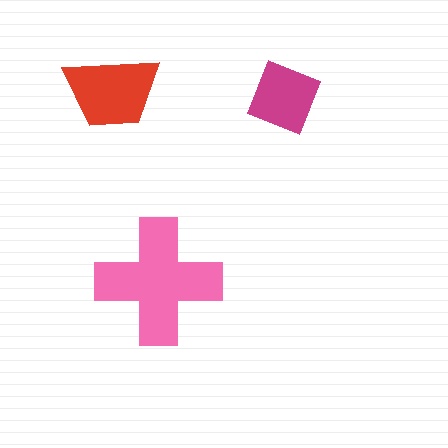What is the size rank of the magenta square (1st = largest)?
3rd.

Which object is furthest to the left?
The red trapezoid is leftmost.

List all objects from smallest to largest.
The magenta square, the red trapezoid, the pink cross.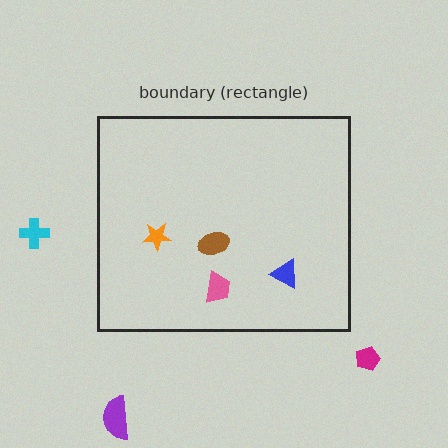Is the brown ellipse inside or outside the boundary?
Inside.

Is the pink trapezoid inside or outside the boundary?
Inside.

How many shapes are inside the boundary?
4 inside, 3 outside.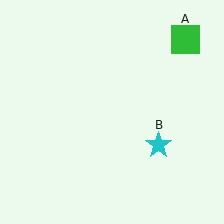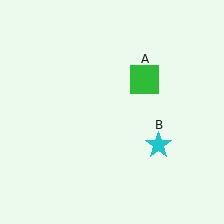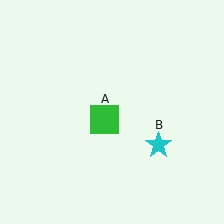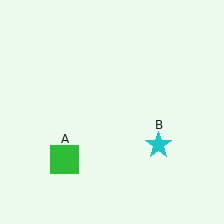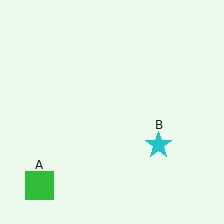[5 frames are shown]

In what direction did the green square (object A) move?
The green square (object A) moved down and to the left.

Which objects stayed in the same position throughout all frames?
Cyan star (object B) remained stationary.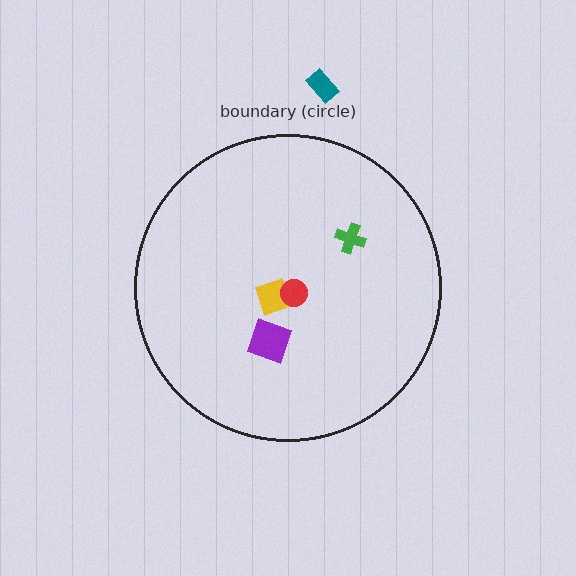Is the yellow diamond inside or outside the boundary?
Inside.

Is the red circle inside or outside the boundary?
Inside.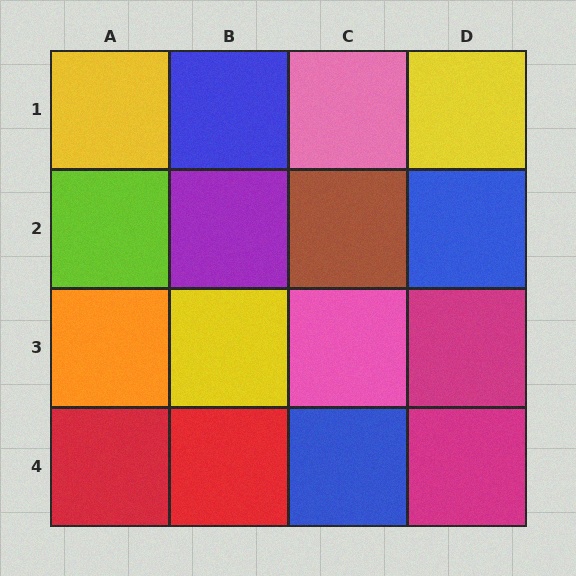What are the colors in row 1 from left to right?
Yellow, blue, pink, yellow.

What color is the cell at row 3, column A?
Orange.